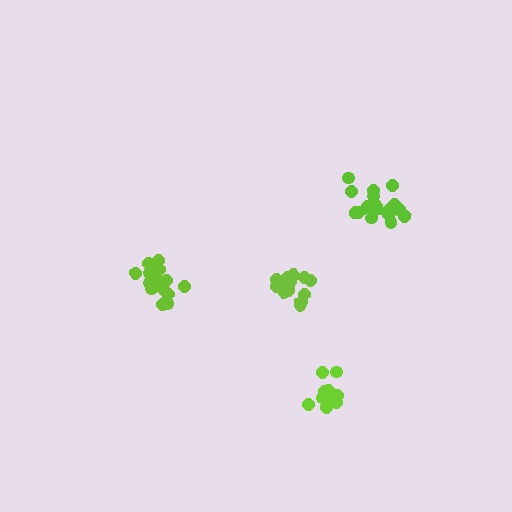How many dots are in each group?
Group 1: 19 dots, Group 2: 13 dots, Group 3: 17 dots, Group 4: 18 dots (67 total).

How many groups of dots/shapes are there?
There are 4 groups.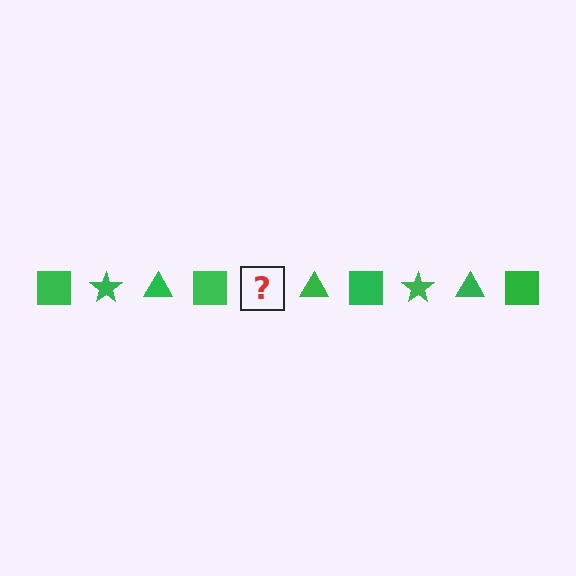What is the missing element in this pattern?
The missing element is a green star.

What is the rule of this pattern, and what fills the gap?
The rule is that the pattern cycles through square, star, triangle shapes in green. The gap should be filled with a green star.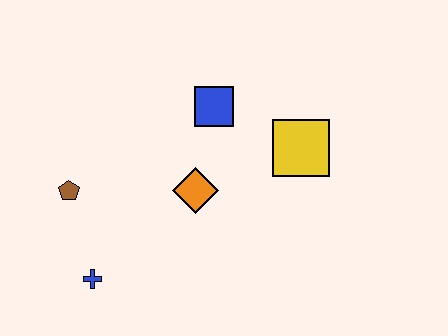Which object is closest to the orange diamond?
The blue square is closest to the orange diamond.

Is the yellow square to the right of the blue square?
Yes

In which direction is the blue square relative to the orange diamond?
The blue square is above the orange diamond.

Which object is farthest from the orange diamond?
The blue cross is farthest from the orange diamond.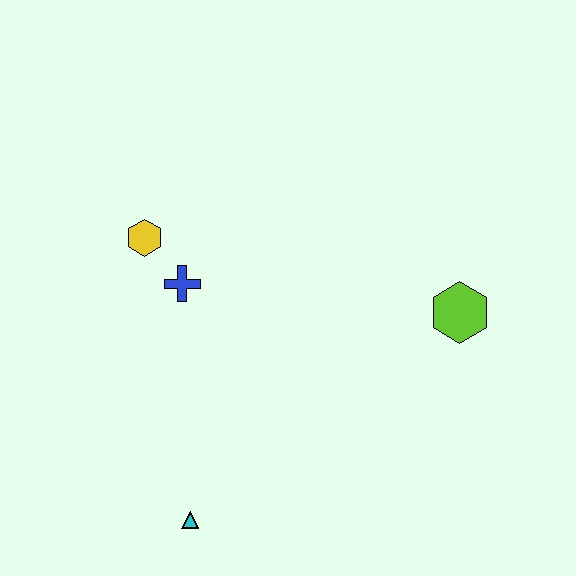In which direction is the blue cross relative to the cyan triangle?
The blue cross is above the cyan triangle.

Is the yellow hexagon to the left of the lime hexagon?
Yes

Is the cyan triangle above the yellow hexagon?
No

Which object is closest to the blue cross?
The yellow hexagon is closest to the blue cross.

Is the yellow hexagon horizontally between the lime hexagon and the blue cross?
No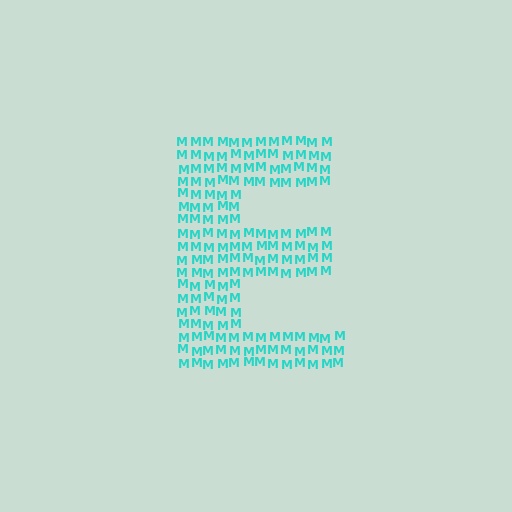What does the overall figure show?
The overall figure shows the letter E.